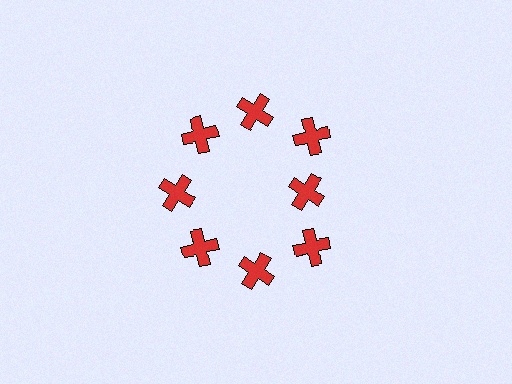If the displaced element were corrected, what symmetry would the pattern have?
It would have 8-fold rotational symmetry — the pattern would map onto itself every 45 degrees.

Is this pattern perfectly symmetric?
No. The 8 red crosses are arranged in a ring, but one element near the 3 o'clock position is pulled inward toward the center, breaking the 8-fold rotational symmetry.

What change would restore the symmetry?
The symmetry would be restored by moving it outward, back onto the ring so that all 8 crosses sit at equal angles and equal distance from the center.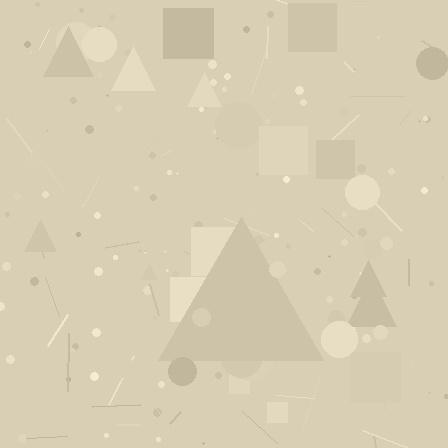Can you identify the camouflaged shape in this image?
The camouflaged shape is a triangle.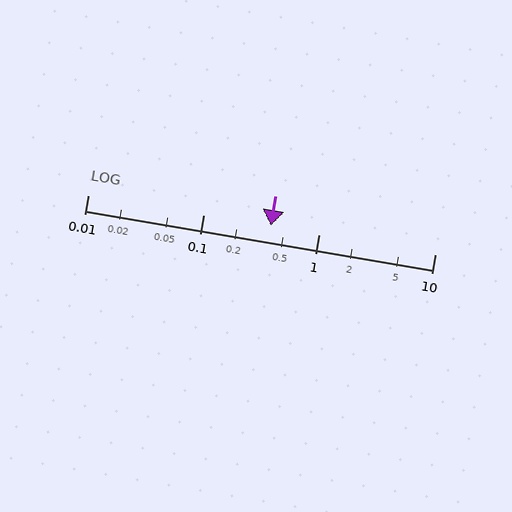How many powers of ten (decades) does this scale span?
The scale spans 3 decades, from 0.01 to 10.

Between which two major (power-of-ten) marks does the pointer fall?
The pointer is between 0.1 and 1.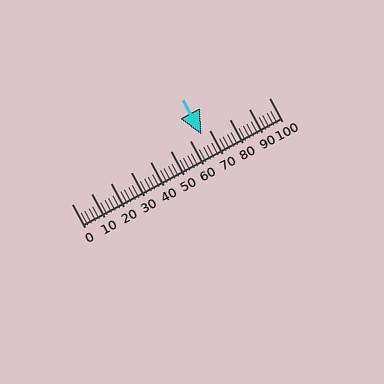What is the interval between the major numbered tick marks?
The major tick marks are spaced 10 units apart.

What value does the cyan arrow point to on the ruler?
The cyan arrow points to approximately 66.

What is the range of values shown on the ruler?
The ruler shows values from 0 to 100.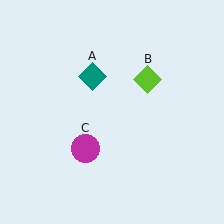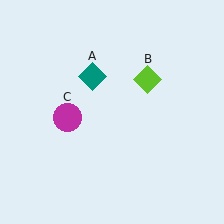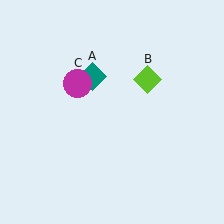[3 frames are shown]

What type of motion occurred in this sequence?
The magenta circle (object C) rotated clockwise around the center of the scene.